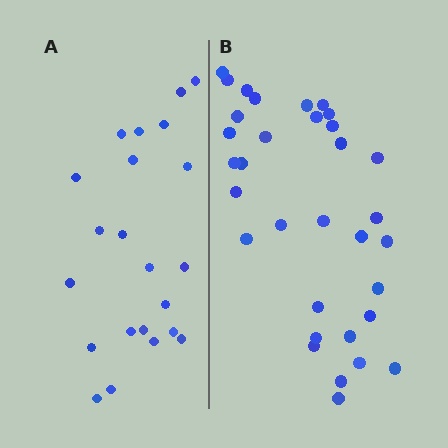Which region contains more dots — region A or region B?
Region B (the right region) has more dots.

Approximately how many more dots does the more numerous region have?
Region B has roughly 12 or so more dots than region A.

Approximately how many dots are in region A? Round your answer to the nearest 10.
About 20 dots. (The exact count is 22, which rounds to 20.)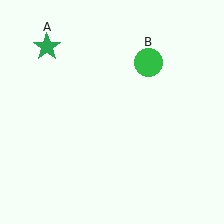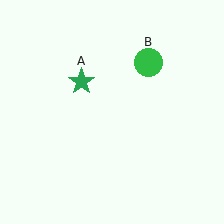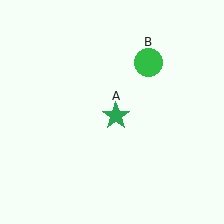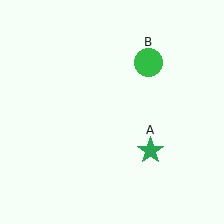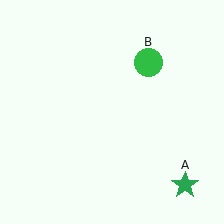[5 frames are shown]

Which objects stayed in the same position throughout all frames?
Green circle (object B) remained stationary.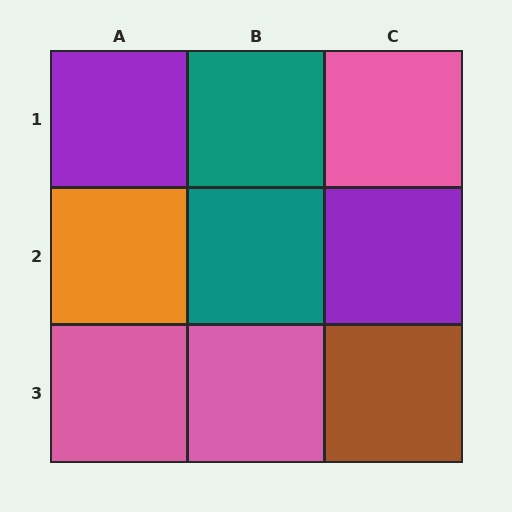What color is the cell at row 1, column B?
Teal.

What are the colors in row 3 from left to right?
Pink, pink, brown.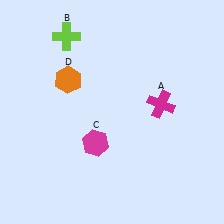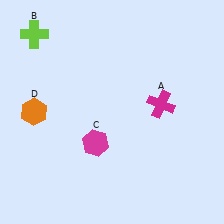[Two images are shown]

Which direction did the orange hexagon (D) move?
The orange hexagon (D) moved left.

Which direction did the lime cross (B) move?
The lime cross (B) moved left.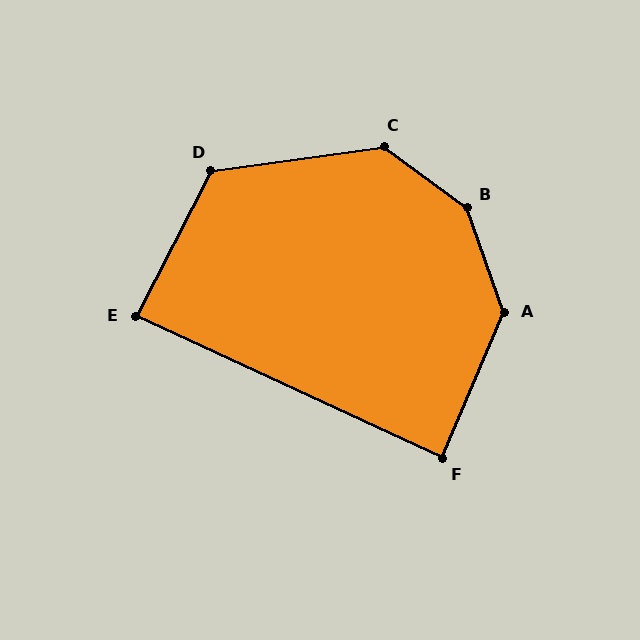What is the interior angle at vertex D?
Approximately 125 degrees (obtuse).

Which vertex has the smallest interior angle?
E, at approximately 87 degrees.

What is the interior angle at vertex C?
Approximately 136 degrees (obtuse).